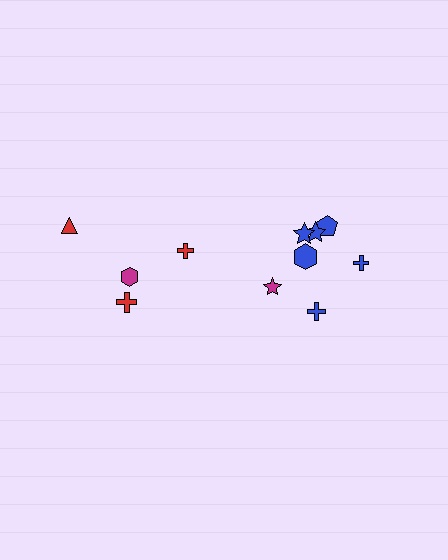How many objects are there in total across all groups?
There are 11 objects.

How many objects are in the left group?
There are 4 objects.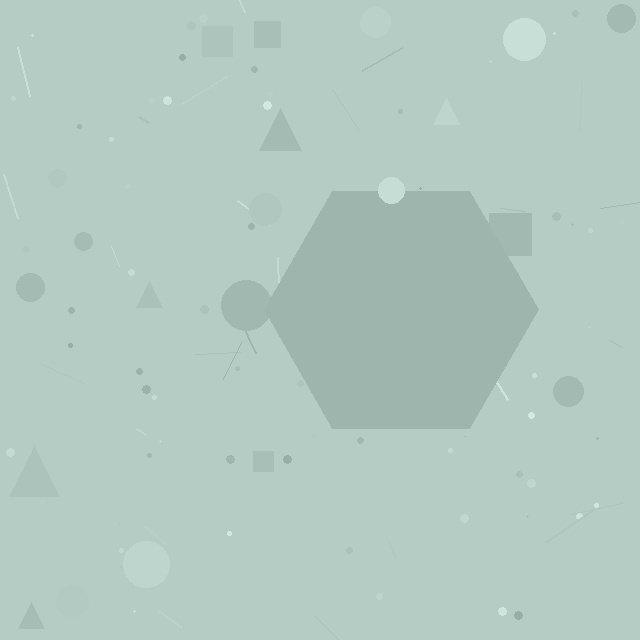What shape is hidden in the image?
A hexagon is hidden in the image.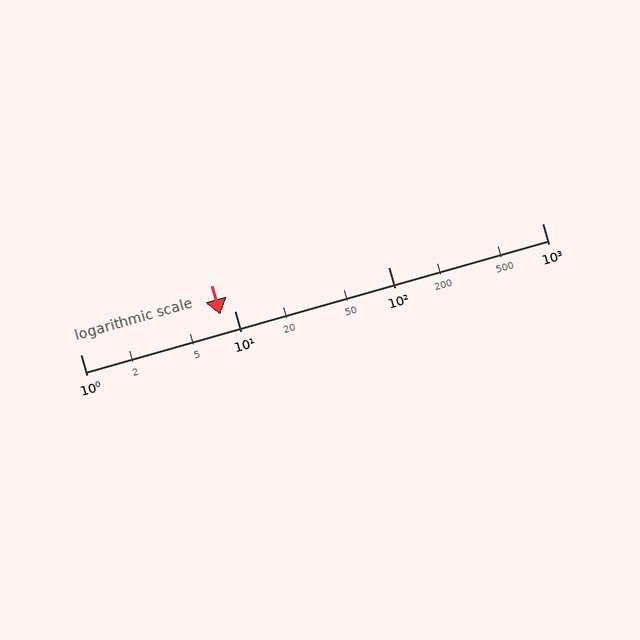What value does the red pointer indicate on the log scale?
The pointer indicates approximately 8.1.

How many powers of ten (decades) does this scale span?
The scale spans 3 decades, from 1 to 1000.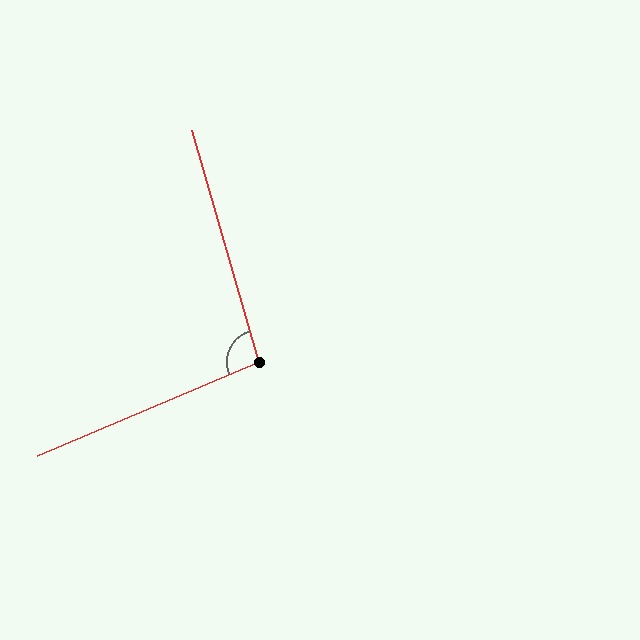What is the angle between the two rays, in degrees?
Approximately 97 degrees.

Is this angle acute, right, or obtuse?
It is obtuse.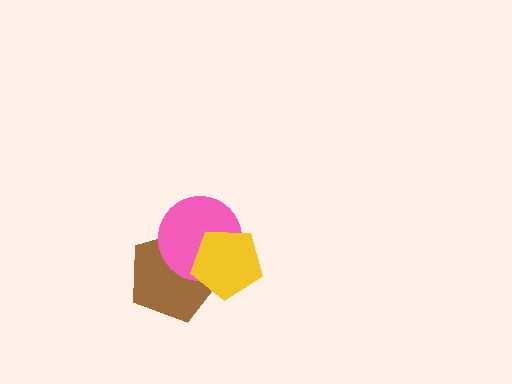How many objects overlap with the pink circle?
2 objects overlap with the pink circle.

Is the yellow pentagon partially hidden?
No, no other shape covers it.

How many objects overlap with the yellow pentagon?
2 objects overlap with the yellow pentagon.